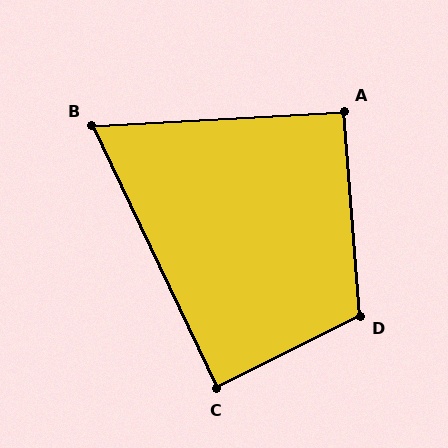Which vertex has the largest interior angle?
D, at approximately 112 degrees.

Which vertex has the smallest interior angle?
B, at approximately 68 degrees.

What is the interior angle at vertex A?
Approximately 91 degrees (approximately right).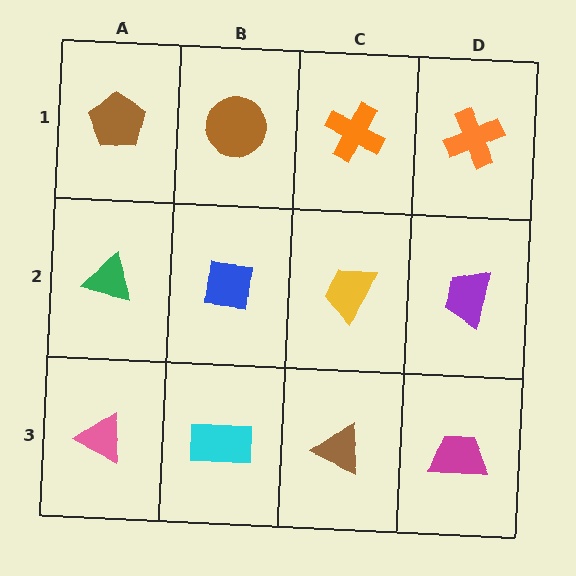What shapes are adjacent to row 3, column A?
A green triangle (row 2, column A), a cyan rectangle (row 3, column B).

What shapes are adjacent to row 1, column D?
A purple trapezoid (row 2, column D), an orange cross (row 1, column C).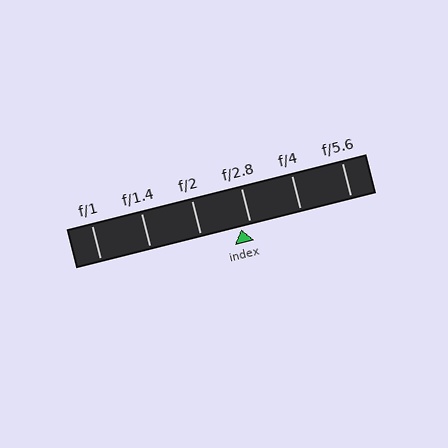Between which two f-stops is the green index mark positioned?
The index mark is between f/2 and f/2.8.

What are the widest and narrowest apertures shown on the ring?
The widest aperture shown is f/1 and the narrowest is f/5.6.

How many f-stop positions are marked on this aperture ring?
There are 6 f-stop positions marked.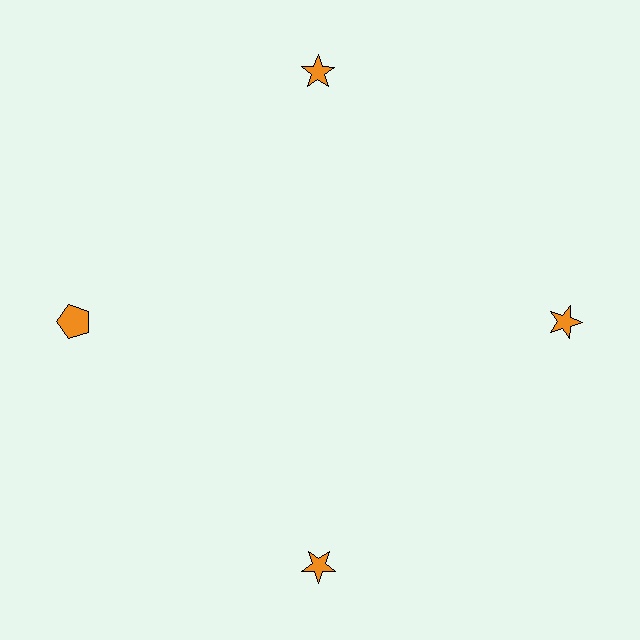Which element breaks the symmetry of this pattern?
The orange pentagon at roughly the 9 o'clock position breaks the symmetry. All other shapes are orange stars.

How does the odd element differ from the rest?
It has a different shape: pentagon instead of star.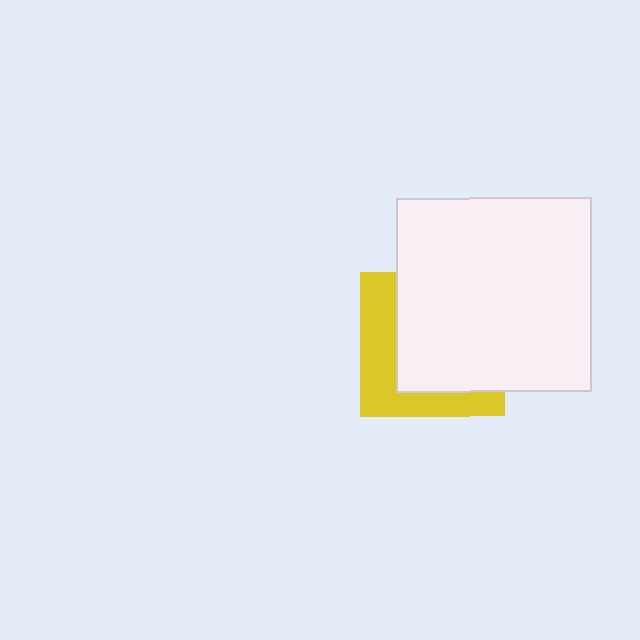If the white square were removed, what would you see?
You would see the complete yellow square.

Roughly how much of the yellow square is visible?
A small part of it is visible (roughly 37%).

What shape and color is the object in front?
The object in front is a white square.